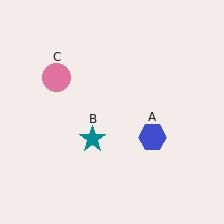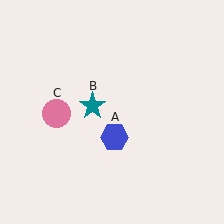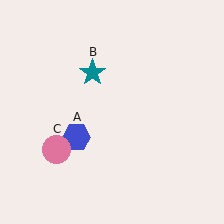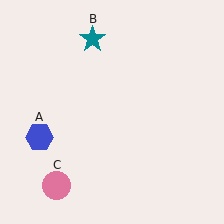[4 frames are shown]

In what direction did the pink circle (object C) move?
The pink circle (object C) moved down.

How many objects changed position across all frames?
3 objects changed position: blue hexagon (object A), teal star (object B), pink circle (object C).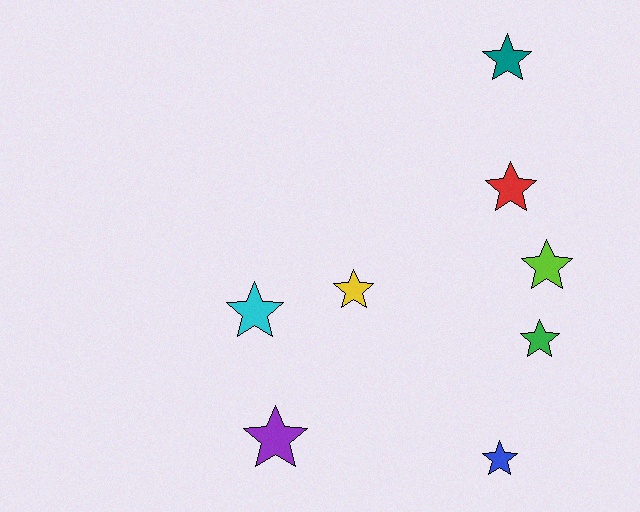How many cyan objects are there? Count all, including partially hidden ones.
There is 1 cyan object.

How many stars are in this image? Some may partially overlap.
There are 8 stars.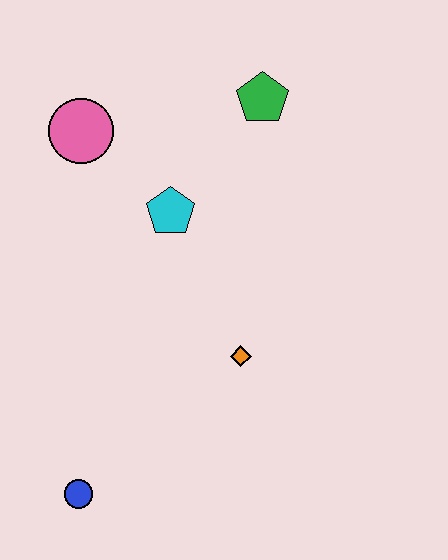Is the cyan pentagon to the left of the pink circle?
No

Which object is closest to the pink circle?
The cyan pentagon is closest to the pink circle.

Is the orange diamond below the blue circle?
No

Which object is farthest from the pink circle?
The blue circle is farthest from the pink circle.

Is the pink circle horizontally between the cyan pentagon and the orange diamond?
No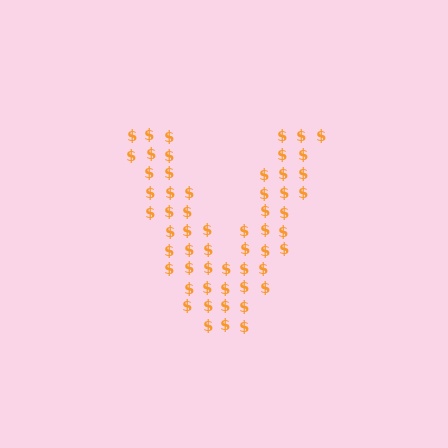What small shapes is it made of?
It is made of small dollar signs.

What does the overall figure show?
The overall figure shows the letter V.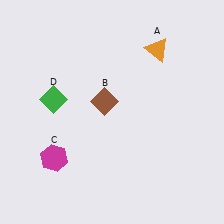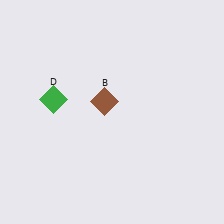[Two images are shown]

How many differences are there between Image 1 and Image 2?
There are 2 differences between the two images.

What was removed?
The orange triangle (A), the magenta hexagon (C) were removed in Image 2.